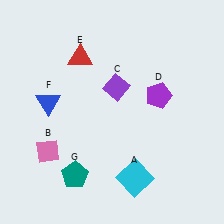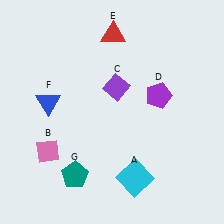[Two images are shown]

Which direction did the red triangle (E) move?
The red triangle (E) moved right.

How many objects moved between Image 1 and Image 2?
1 object moved between the two images.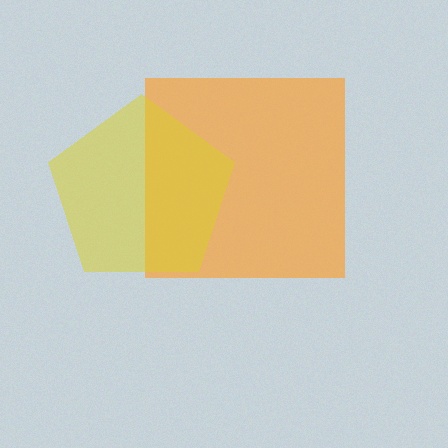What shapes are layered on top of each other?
The layered shapes are: an orange square, a yellow pentagon.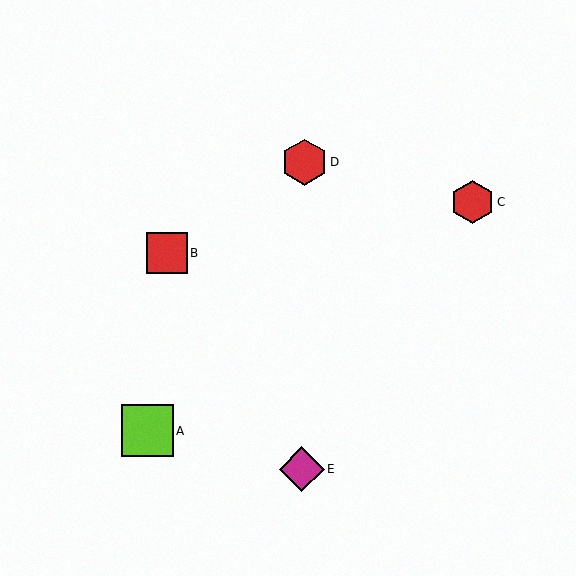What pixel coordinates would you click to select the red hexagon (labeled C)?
Click at (472, 202) to select the red hexagon C.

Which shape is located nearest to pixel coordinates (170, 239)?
The red square (labeled B) at (167, 253) is nearest to that location.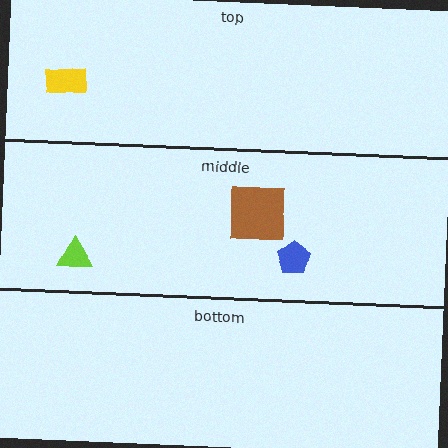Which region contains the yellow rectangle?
The top region.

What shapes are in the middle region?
The blue pentagon, the lime triangle, the brown square.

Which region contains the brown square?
The middle region.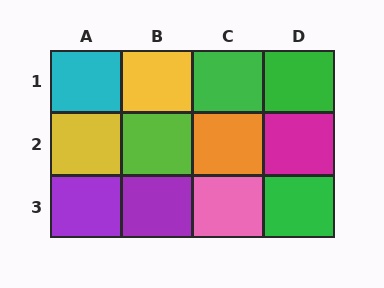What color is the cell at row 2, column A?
Yellow.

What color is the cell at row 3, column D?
Green.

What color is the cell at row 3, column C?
Pink.